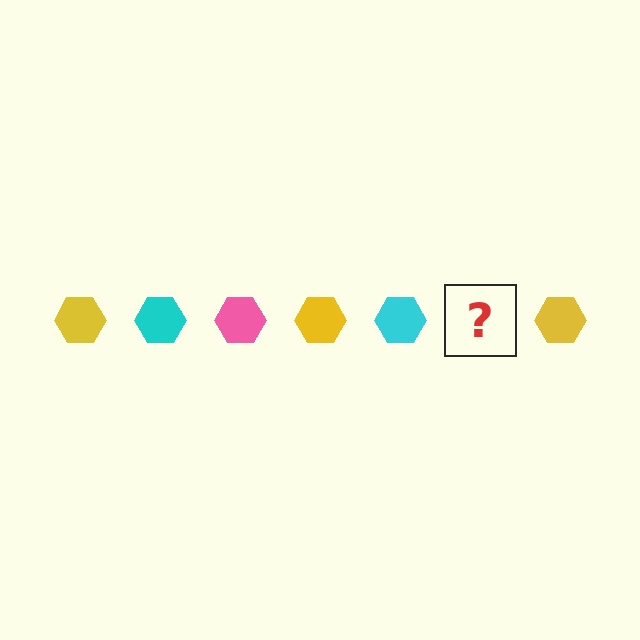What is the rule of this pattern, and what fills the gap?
The rule is that the pattern cycles through yellow, cyan, pink hexagons. The gap should be filled with a pink hexagon.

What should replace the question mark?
The question mark should be replaced with a pink hexagon.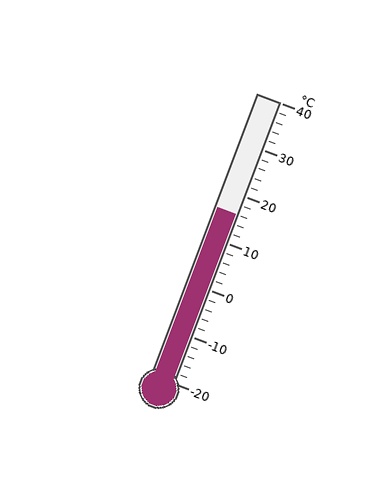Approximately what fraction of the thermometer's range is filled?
The thermometer is filled to approximately 60% of its range.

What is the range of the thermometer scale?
The thermometer scale ranges from -20°C to 40°C.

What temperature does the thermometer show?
The thermometer shows approximately 16°C.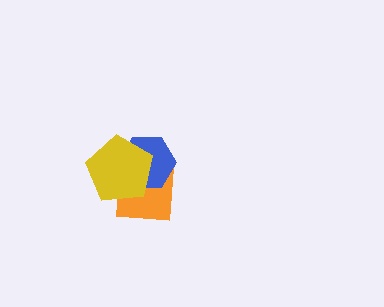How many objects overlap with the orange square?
2 objects overlap with the orange square.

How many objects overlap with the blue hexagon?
2 objects overlap with the blue hexagon.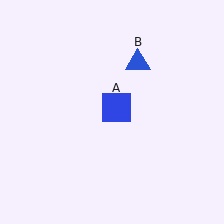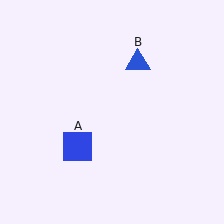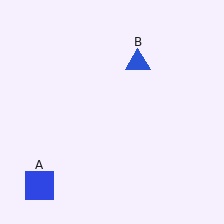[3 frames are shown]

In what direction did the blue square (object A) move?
The blue square (object A) moved down and to the left.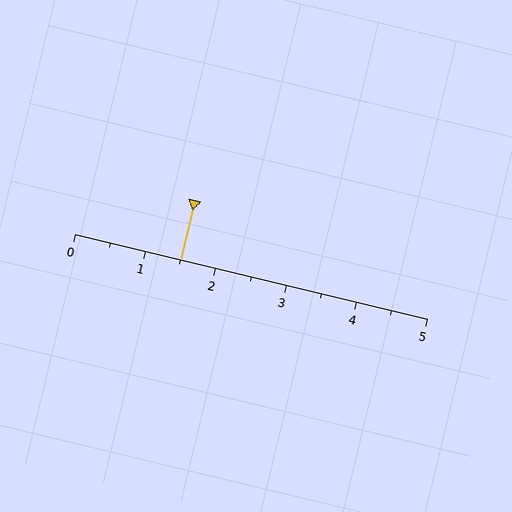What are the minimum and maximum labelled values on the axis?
The axis runs from 0 to 5.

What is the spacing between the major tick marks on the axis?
The major ticks are spaced 1 apart.